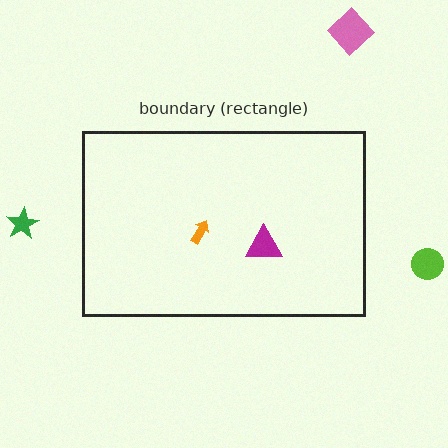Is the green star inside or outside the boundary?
Outside.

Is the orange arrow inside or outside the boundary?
Inside.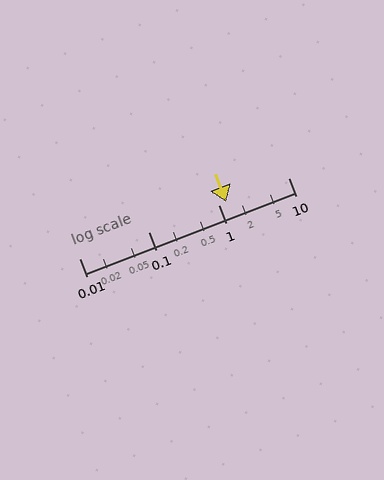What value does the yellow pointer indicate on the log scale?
The pointer indicates approximately 1.3.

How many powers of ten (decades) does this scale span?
The scale spans 3 decades, from 0.01 to 10.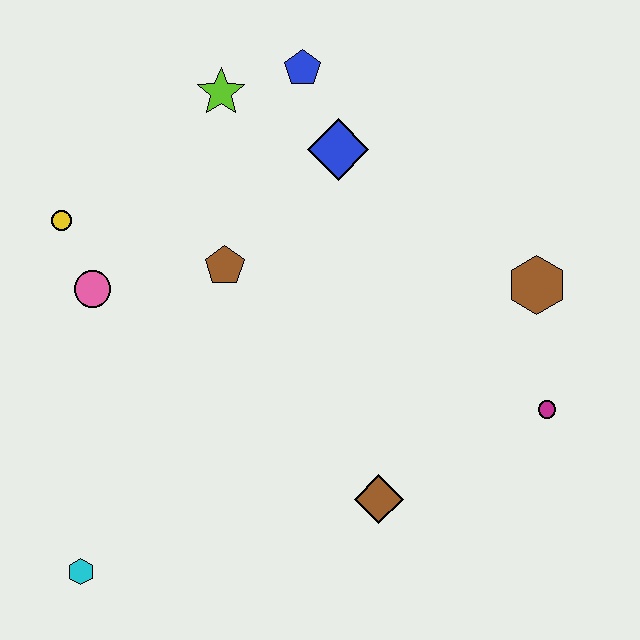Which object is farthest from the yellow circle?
The magenta circle is farthest from the yellow circle.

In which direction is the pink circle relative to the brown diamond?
The pink circle is to the left of the brown diamond.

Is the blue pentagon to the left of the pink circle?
No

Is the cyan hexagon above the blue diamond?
No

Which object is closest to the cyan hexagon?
The pink circle is closest to the cyan hexagon.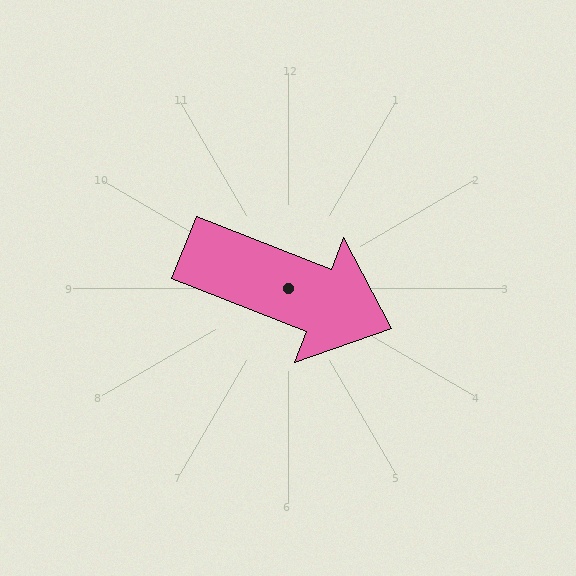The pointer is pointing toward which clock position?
Roughly 4 o'clock.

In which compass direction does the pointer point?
East.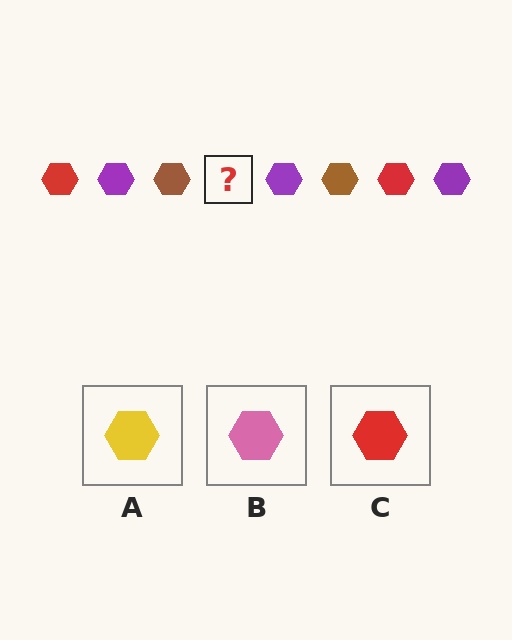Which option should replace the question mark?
Option C.